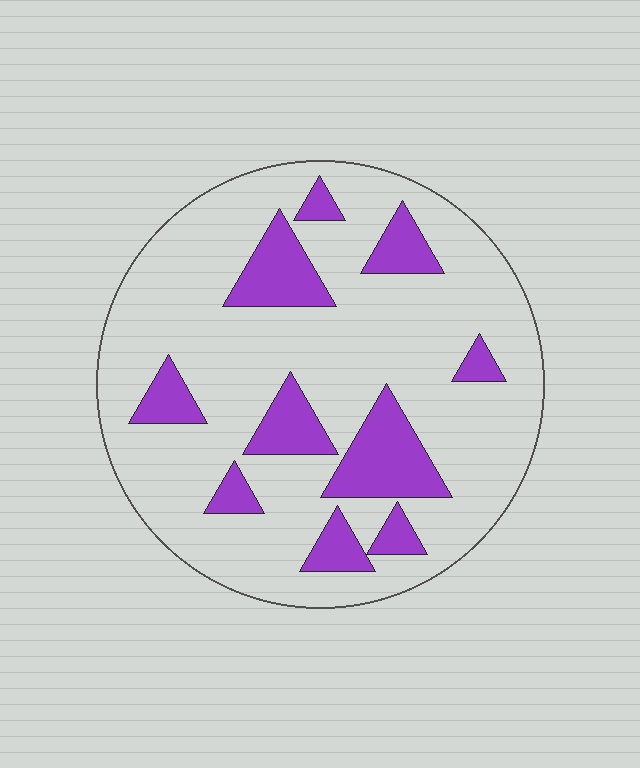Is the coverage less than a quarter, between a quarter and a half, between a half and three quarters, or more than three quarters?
Less than a quarter.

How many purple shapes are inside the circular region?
10.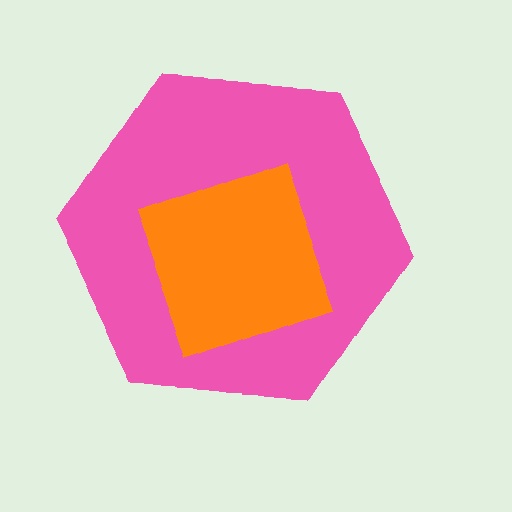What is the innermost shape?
The orange square.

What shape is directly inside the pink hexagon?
The orange square.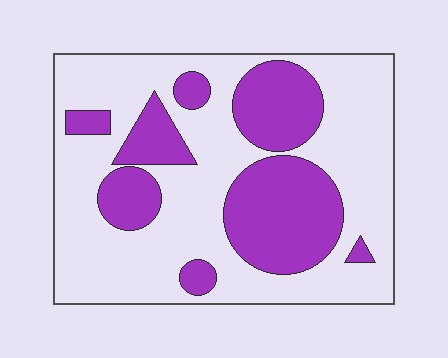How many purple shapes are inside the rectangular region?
8.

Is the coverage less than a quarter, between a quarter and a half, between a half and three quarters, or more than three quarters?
Between a quarter and a half.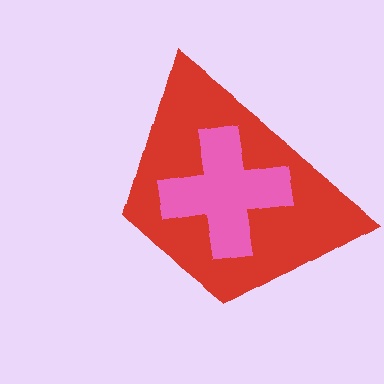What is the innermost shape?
The pink cross.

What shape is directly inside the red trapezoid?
The pink cross.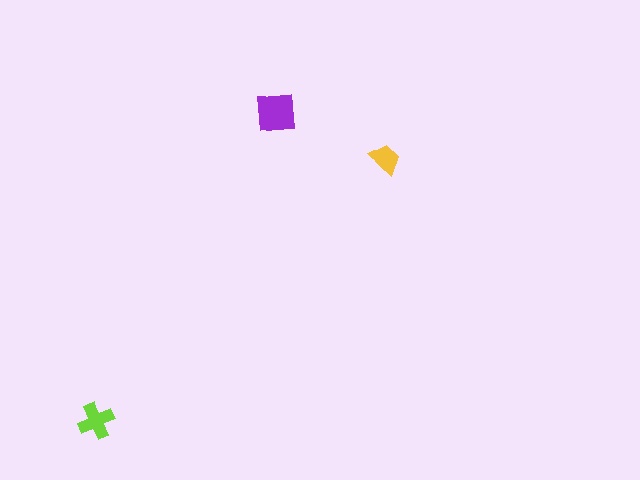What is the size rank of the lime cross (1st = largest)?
2nd.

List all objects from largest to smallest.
The purple square, the lime cross, the yellow trapezoid.